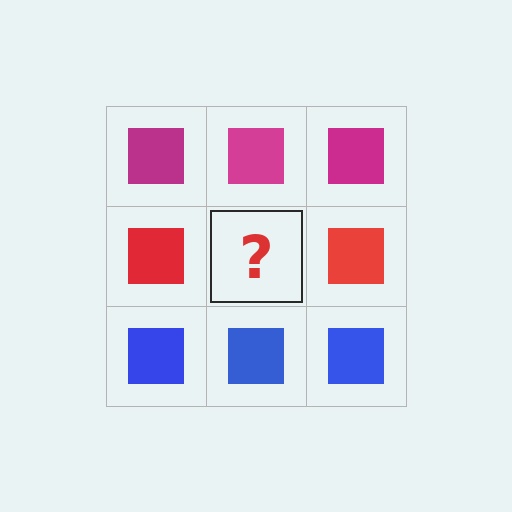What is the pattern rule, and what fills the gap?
The rule is that each row has a consistent color. The gap should be filled with a red square.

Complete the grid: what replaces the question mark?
The question mark should be replaced with a red square.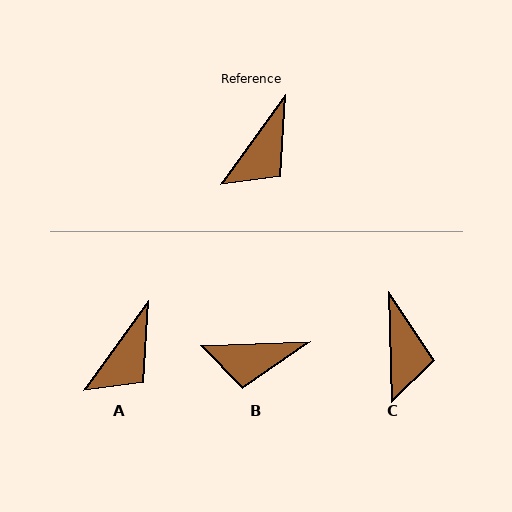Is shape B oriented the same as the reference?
No, it is off by about 52 degrees.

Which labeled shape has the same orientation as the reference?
A.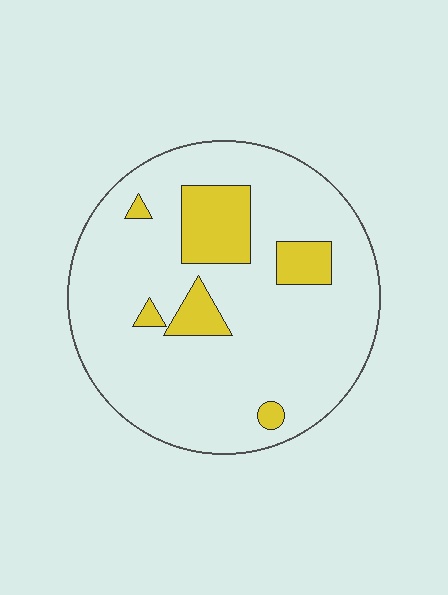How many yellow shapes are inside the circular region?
6.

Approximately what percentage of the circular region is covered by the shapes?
Approximately 15%.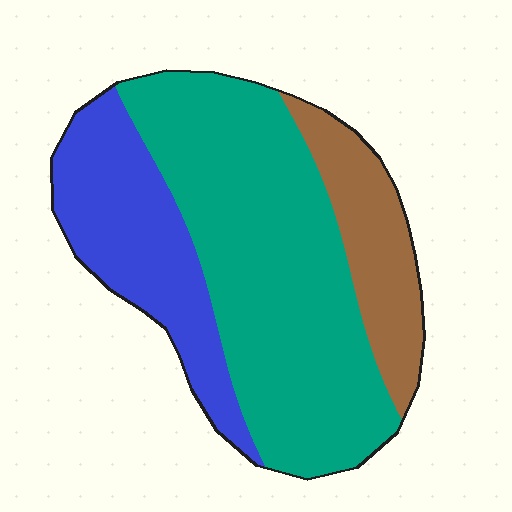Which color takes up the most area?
Teal, at roughly 55%.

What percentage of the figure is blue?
Blue takes up between a sixth and a third of the figure.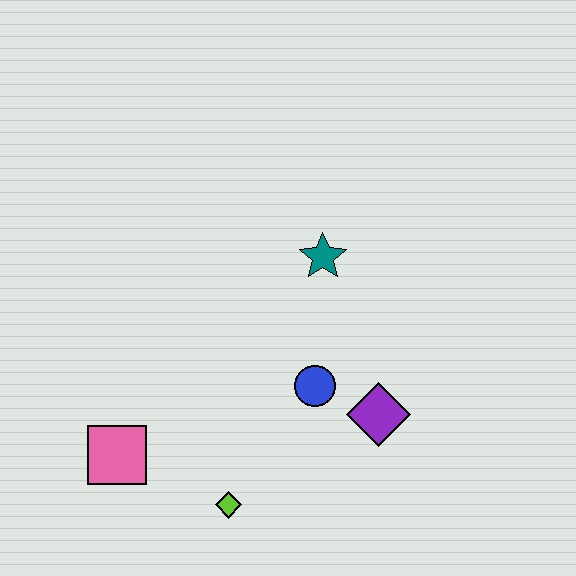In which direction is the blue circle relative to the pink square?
The blue circle is to the right of the pink square.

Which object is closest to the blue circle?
The purple diamond is closest to the blue circle.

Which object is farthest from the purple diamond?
The pink square is farthest from the purple diamond.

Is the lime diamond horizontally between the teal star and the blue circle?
No